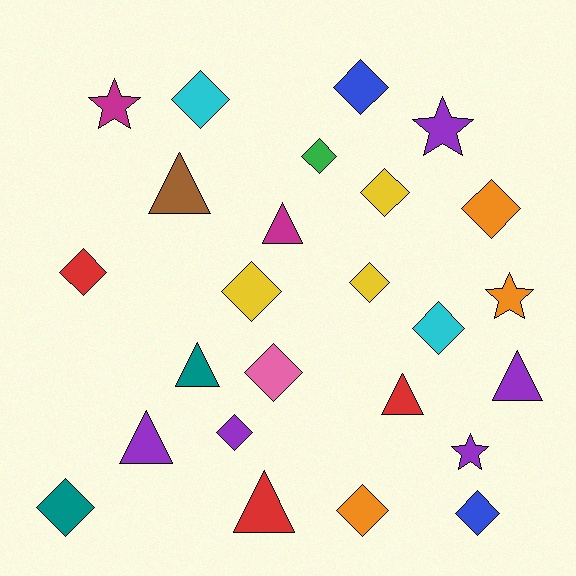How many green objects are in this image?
There is 1 green object.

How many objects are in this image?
There are 25 objects.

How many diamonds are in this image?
There are 14 diamonds.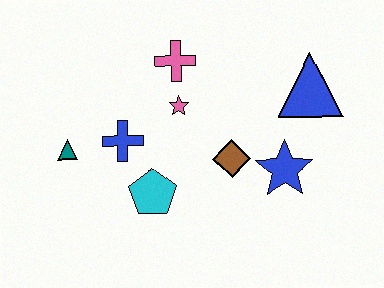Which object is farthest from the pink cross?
The blue star is farthest from the pink cross.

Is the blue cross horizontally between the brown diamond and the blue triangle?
No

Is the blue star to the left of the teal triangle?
No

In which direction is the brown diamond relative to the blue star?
The brown diamond is to the left of the blue star.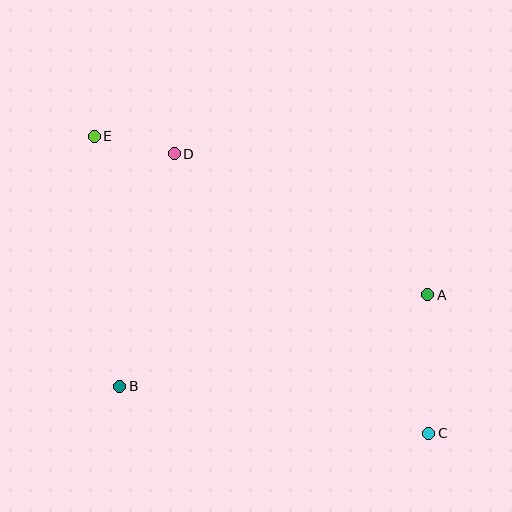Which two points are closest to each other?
Points D and E are closest to each other.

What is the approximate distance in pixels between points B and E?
The distance between B and E is approximately 251 pixels.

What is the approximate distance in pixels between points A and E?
The distance between A and E is approximately 369 pixels.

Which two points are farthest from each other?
Points C and E are farthest from each other.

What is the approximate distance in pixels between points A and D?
The distance between A and D is approximately 290 pixels.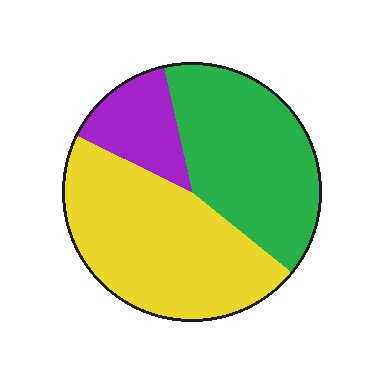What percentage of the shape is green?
Green covers around 40% of the shape.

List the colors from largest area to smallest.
From largest to smallest: yellow, green, purple.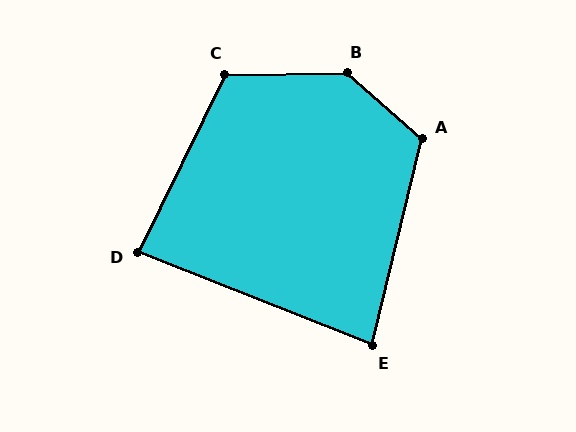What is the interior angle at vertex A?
Approximately 118 degrees (obtuse).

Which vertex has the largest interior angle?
B, at approximately 138 degrees.